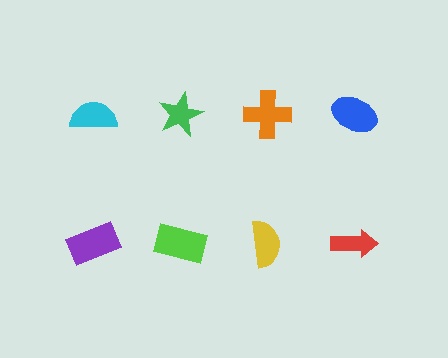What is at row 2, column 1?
A purple rectangle.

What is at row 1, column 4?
A blue ellipse.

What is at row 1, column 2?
A green star.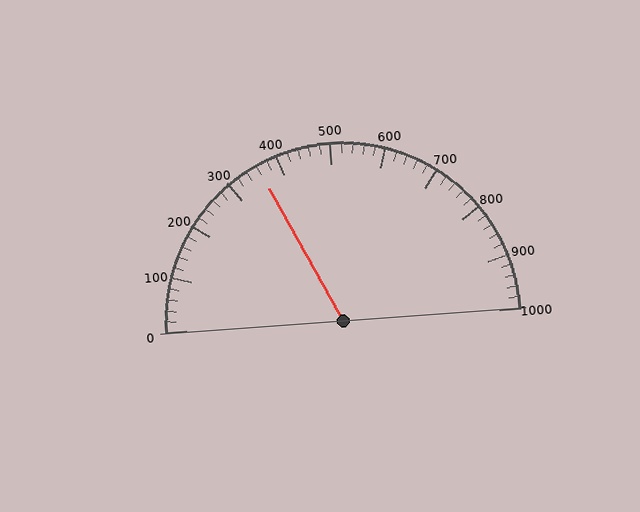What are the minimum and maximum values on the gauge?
The gauge ranges from 0 to 1000.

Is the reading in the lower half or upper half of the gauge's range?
The reading is in the lower half of the range (0 to 1000).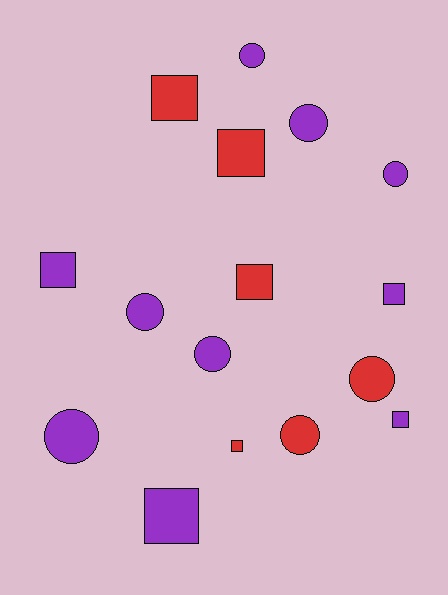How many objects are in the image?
There are 16 objects.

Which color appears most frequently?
Purple, with 10 objects.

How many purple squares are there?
There are 4 purple squares.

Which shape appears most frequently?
Circle, with 8 objects.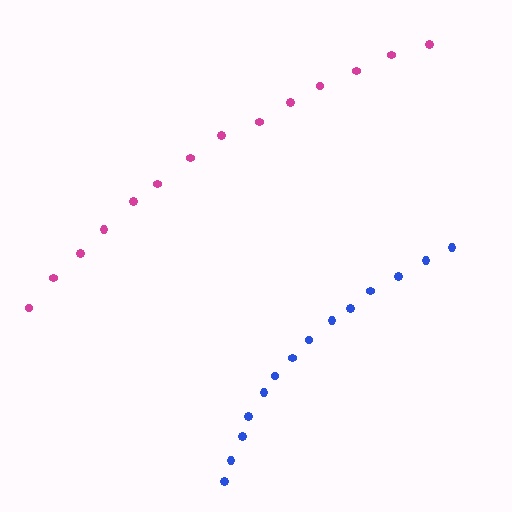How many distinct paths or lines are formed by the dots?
There are 2 distinct paths.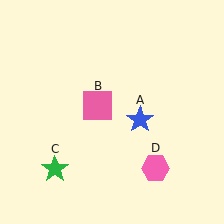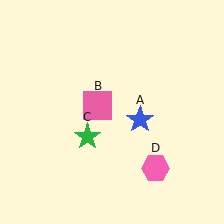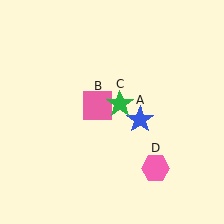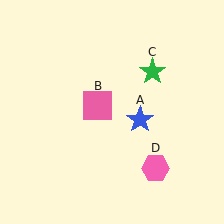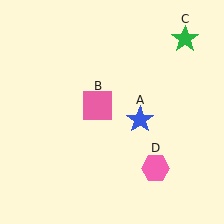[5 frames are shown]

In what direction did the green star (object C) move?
The green star (object C) moved up and to the right.